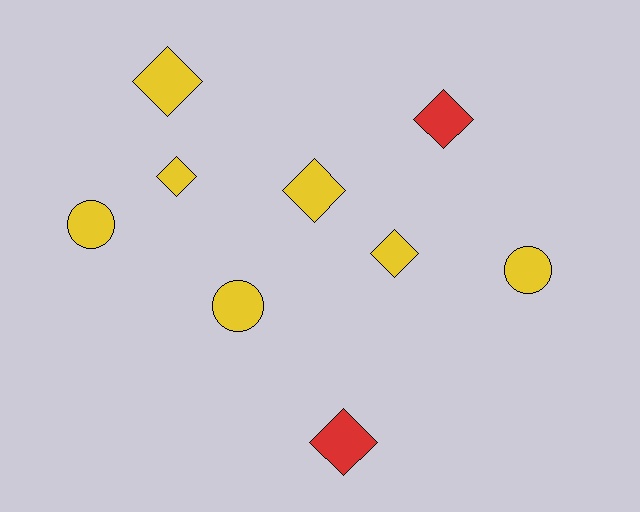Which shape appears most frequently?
Diamond, with 6 objects.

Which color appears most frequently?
Yellow, with 7 objects.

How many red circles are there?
There are no red circles.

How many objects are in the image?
There are 9 objects.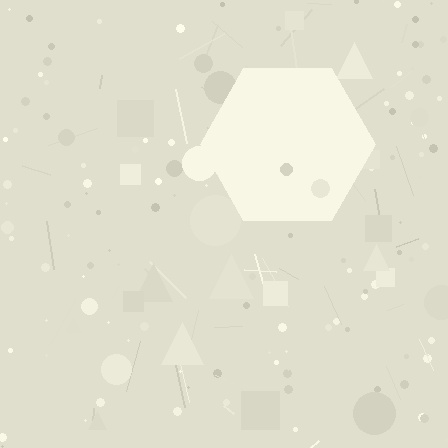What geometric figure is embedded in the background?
A hexagon is embedded in the background.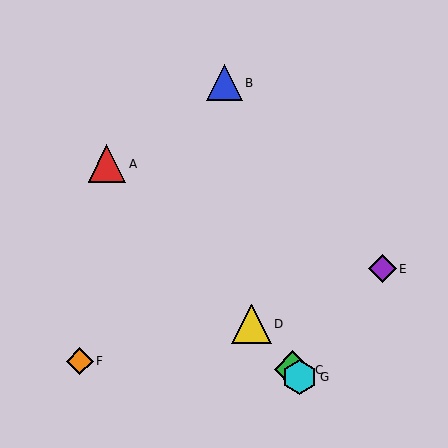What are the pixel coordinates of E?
Object E is at (382, 269).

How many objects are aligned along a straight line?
4 objects (A, C, D, G) are aligned along a straight line.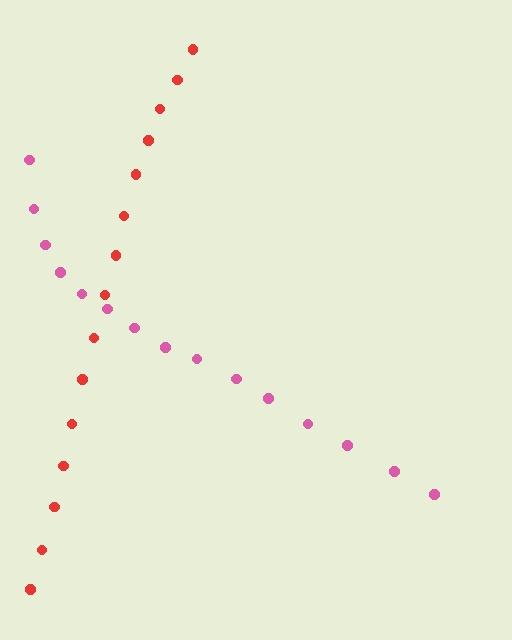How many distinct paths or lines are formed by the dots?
There are 2 distinct paths.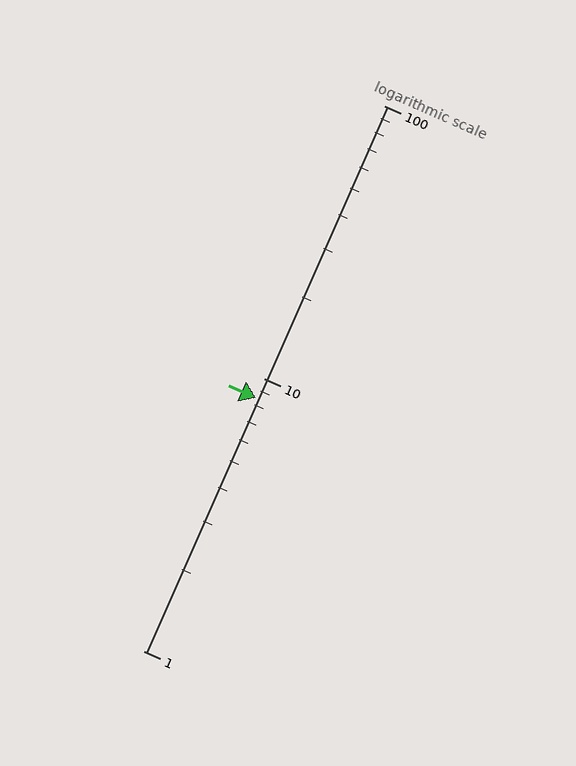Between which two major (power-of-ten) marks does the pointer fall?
The pointer is between 1 and 10.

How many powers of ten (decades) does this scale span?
The scale spans 2 decades, from 1 to 100.